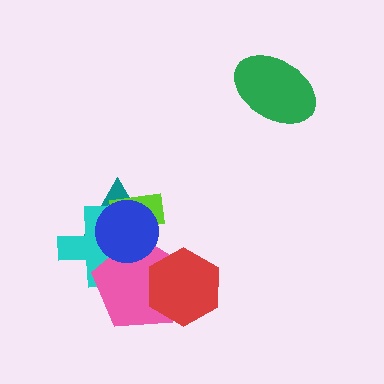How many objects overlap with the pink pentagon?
4 objects overlap with the pink pentagon.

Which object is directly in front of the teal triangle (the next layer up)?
The lime rectangle is directly in front of the teal triangle.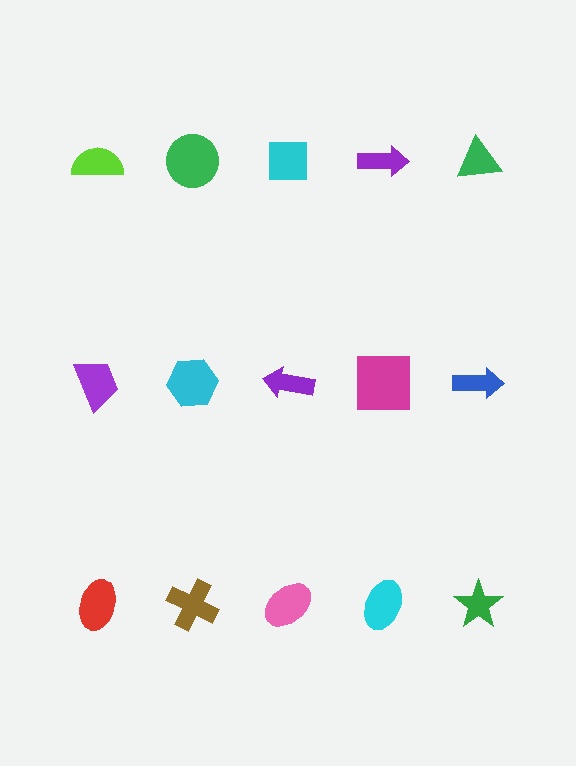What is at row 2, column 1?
A purple trapezoid.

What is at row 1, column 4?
A purple arrow.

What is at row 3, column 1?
A red ellipse.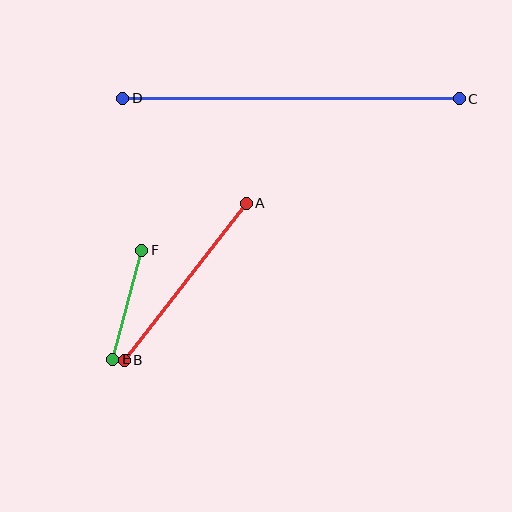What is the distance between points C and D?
The distance is approximately 336 pixels.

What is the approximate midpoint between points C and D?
The midpoint is at approximately (291, 99) pixels.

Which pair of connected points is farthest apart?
Points C and D are farthest apart.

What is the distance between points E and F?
The distance is approximately 112 pixels.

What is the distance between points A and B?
The distance is approximately 199 pixels.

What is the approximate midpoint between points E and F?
The midpoint is at approximately (127, 305) pixels.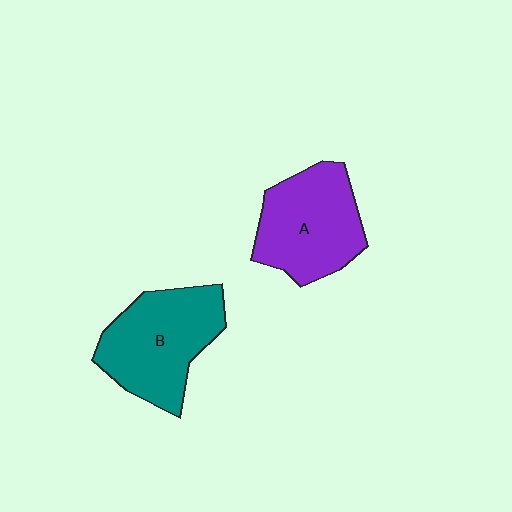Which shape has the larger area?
Shape B (teal).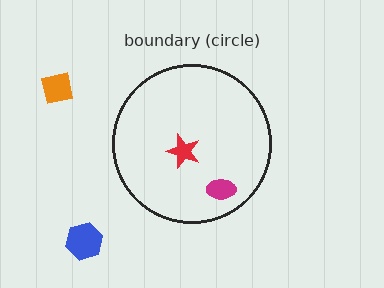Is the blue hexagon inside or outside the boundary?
Outside.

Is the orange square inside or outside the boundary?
Outside.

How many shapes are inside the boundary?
2 inside, 2 outside.